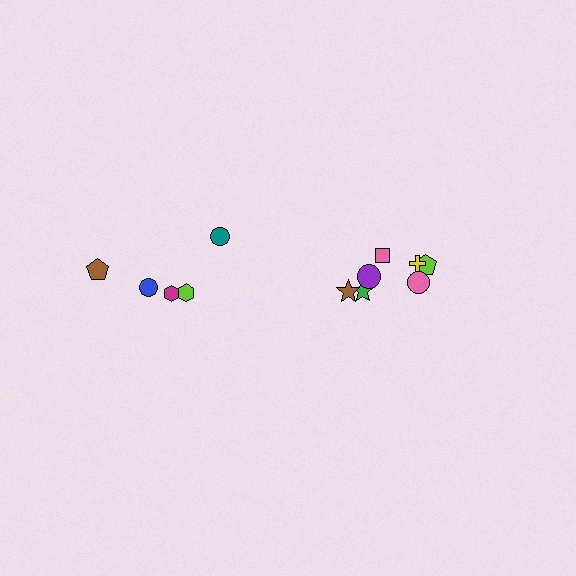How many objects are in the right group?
There are 7 objects.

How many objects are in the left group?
There are 5 objects.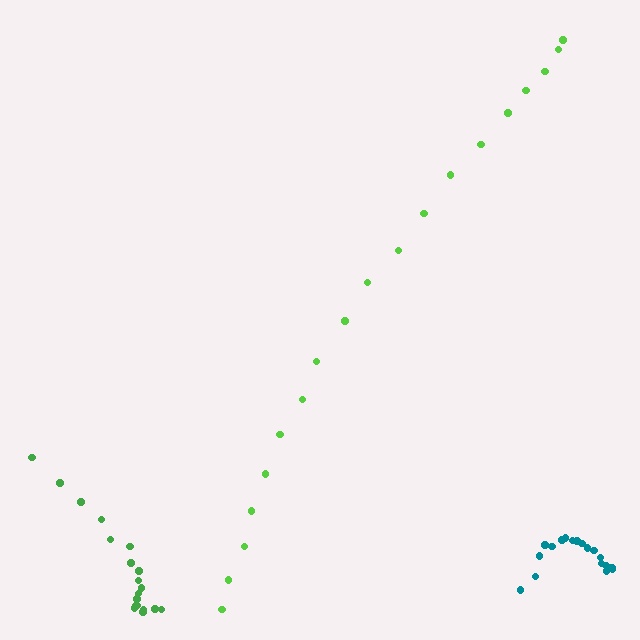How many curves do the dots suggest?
There are 3 distinct paths.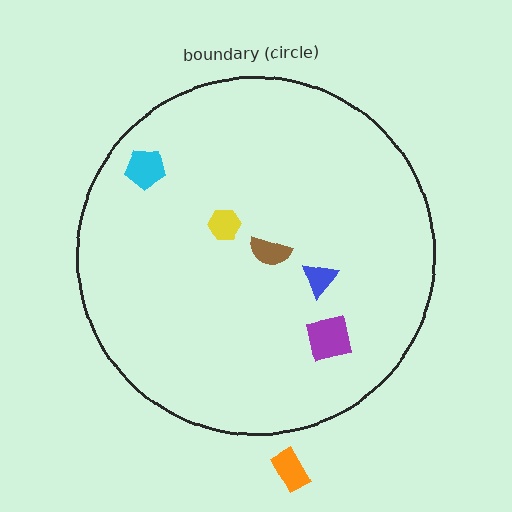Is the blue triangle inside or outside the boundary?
Inside.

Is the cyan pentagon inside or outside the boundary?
Inside.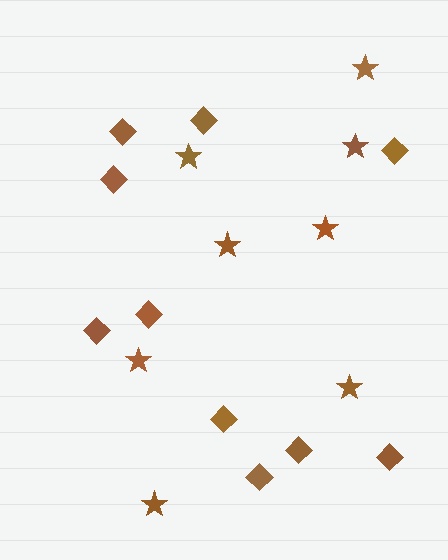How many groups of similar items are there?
There are 2 groups: one group of diamonds (10) and one group of stars (8).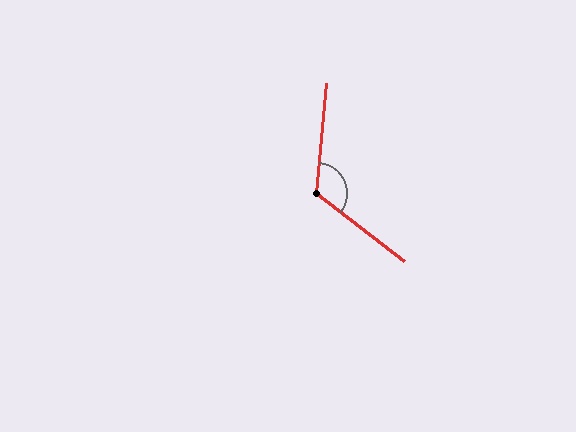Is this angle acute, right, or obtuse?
It is obtuse.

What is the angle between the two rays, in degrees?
Approximately 123 degrees.